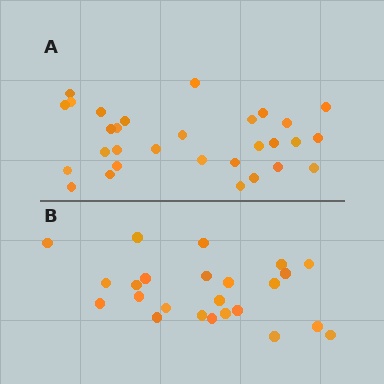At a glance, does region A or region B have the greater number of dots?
Region A (the top region) has more dots.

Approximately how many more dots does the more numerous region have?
Region A has about 6 more dots than region B.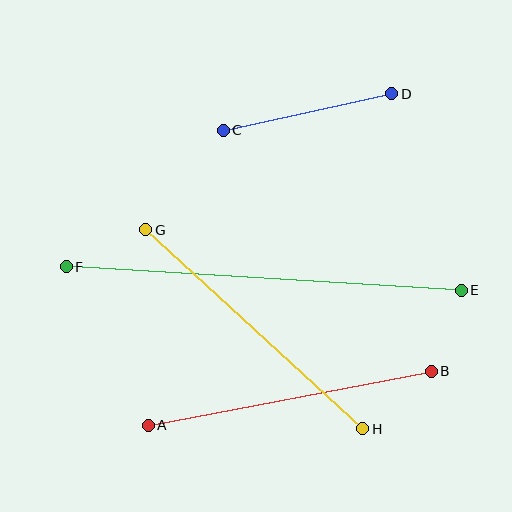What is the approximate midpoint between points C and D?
The midpoint is at approximately (308, 112) pixels.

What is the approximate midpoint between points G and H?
The midpoint is at approximately (254, 329) pixels.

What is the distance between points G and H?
The distance is approximately 295 pixels.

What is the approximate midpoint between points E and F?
The midpoint is at approximately (264, 279) pixels.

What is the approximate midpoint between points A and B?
The midpoint is at approximately (290, 398) pixels.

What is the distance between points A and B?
The distance is approximately 288 pixels.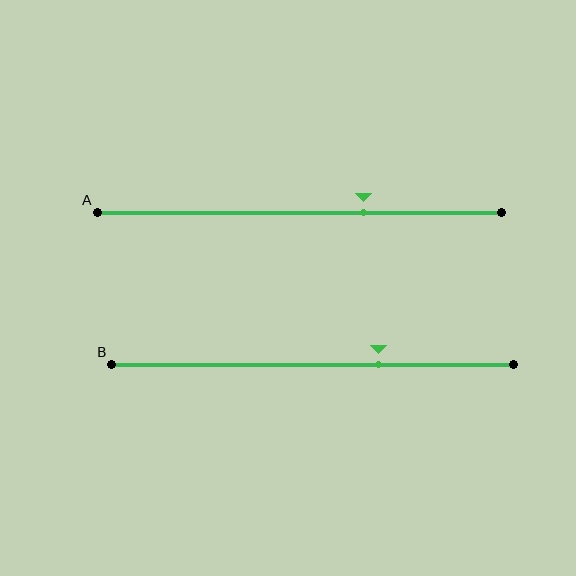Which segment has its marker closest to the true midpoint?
Segment A has its marker closest to the true midpoint.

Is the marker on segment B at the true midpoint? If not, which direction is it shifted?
No, the marker on segment B is shifted to the right by about 16% of the segment length.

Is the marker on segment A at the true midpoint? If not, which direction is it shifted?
No, the marker on segment A is shifted to the right by about 16% of the segment length.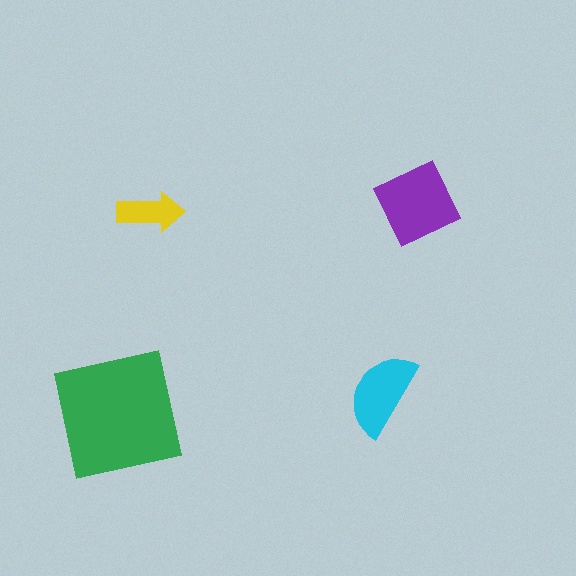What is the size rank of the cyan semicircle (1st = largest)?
3rd.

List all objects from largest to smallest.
The green square, the purple diamond, the cyan semicircle, the yellow arrow.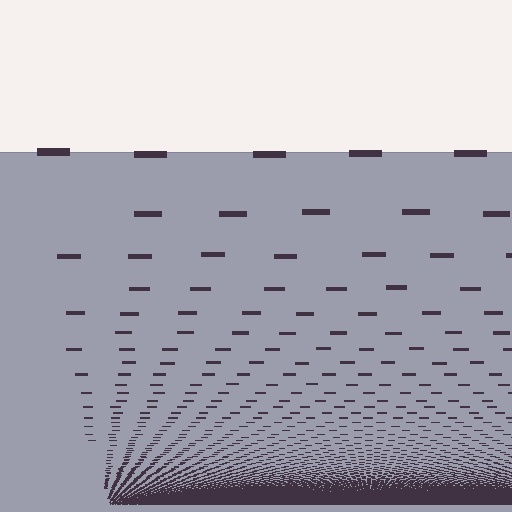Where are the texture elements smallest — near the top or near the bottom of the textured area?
Near the bottom.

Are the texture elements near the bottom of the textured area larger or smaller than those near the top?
Smaller. The gradient is inverted — elements near the bottom are smaller and denser.